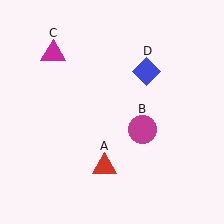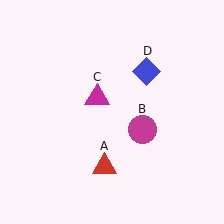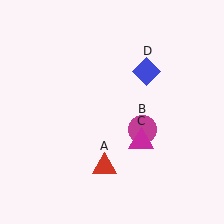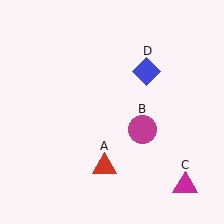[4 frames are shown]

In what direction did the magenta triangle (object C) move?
The magenta triangle (object C) moved down and to the right.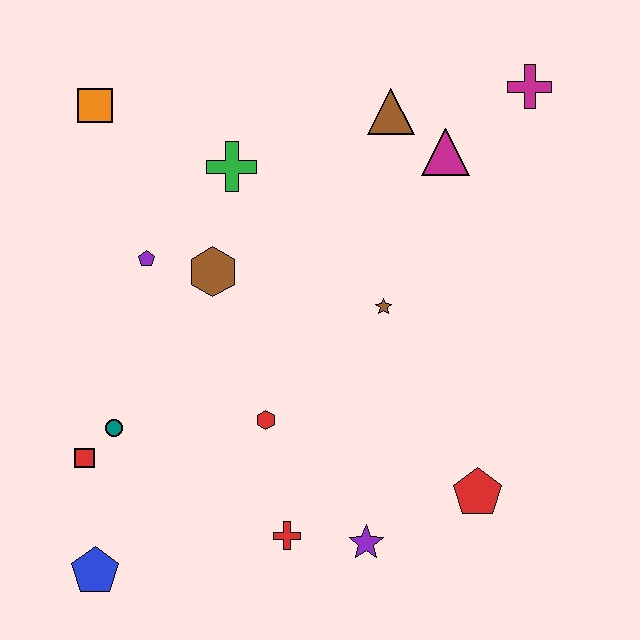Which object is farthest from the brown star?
The blue pentagon is farthest from the brown star.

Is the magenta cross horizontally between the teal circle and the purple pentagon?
No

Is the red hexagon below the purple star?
No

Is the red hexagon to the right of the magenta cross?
No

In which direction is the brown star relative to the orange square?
The brown star is to the right of the orange square.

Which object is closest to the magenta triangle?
The brown triangle is closest to the magenta triangle.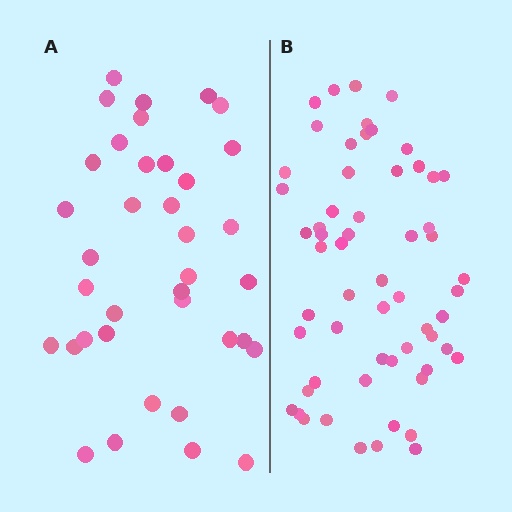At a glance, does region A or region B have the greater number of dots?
Region B (the right region) has more dots.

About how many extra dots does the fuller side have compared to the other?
Region B has approximately 20 more dots than region A.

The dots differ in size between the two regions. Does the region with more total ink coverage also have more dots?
No. Region A has more total ink coverage because its dots are larger, but region B actually contains more individual dots. Total area can be misleading — the number of items is what matters here.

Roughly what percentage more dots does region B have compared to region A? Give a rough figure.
About 60% more.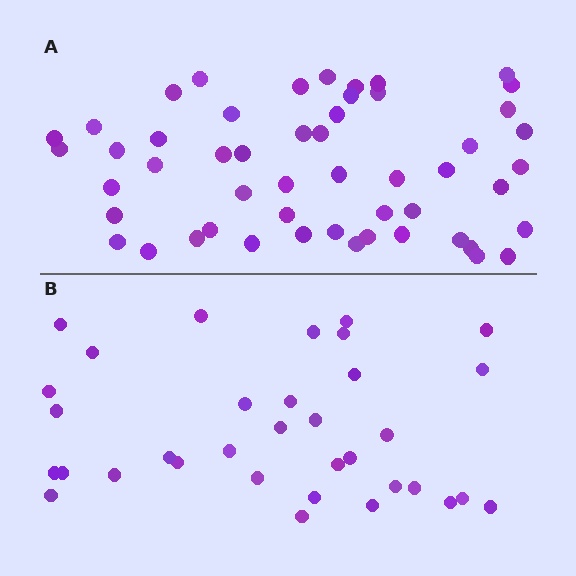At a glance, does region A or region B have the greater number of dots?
Region A (the top region) has more dots.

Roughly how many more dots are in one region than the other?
Region A has approximately 20 more dots than region B.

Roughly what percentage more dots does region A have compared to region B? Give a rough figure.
About 55% more.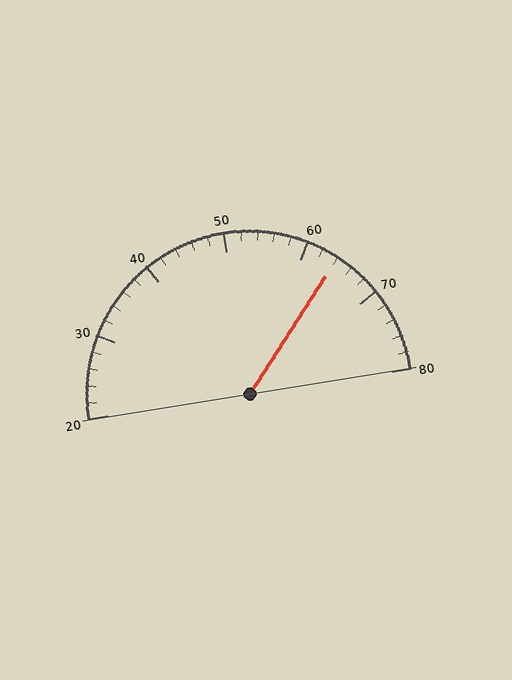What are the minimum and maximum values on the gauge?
The gauge ranges from 20 to 80.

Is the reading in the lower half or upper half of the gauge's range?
The reading is in the upper half of the range (20 to 80).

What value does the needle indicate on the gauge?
The needle indicates approximately 64.